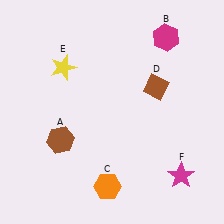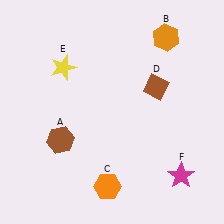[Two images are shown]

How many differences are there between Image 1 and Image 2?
There is 1 difference between the two images.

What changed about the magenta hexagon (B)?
In Image 1, B is magenta. In Image 2, it changed to orange.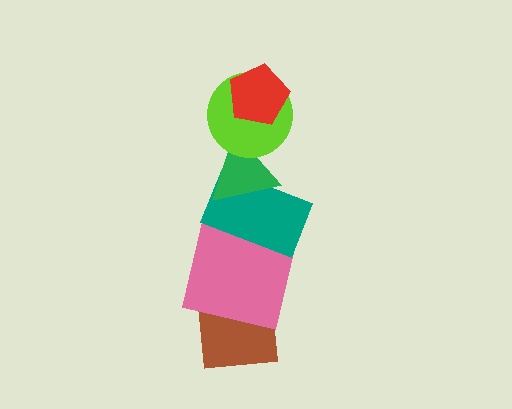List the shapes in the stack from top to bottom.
From top to bottom: the red pentagon, the lime circle, the green triangle, the teal rectangle, the pink square, the brown square.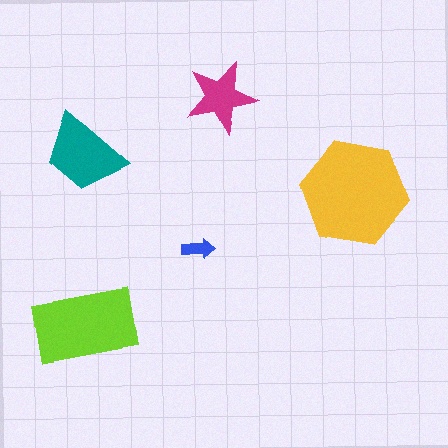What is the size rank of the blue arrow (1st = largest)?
5th.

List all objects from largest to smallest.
The yellow hexagon, the lime rectangle, the teal trapezoid, the magenta star, the blue arrow.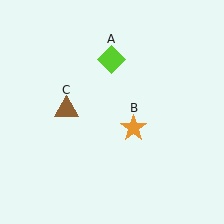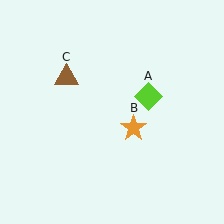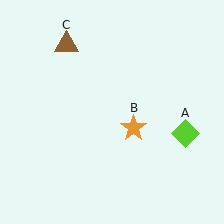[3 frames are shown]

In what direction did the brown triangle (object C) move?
The brown triangle (object C) moved up.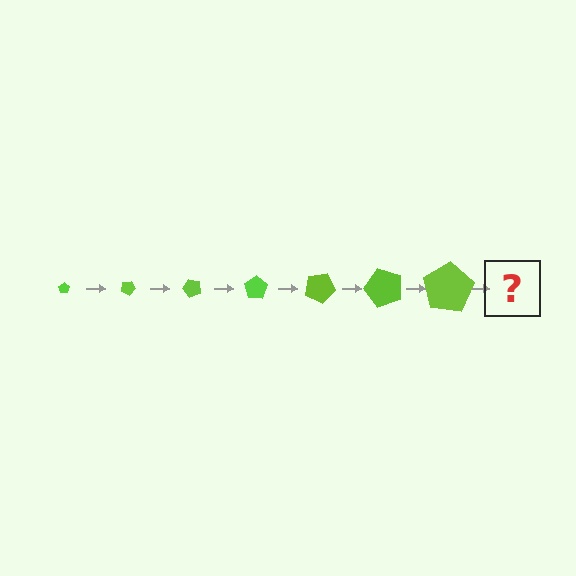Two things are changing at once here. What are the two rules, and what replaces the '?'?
The two rules are that the pentagon grows larger each step and it rotates 25 degrees each step. The '?' should be a pentagon, larger than the previous one and rotated 175 degrees from the start.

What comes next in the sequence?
The next element should be a pentagon, larger than the previous one and rotated 175 degrees from the start.